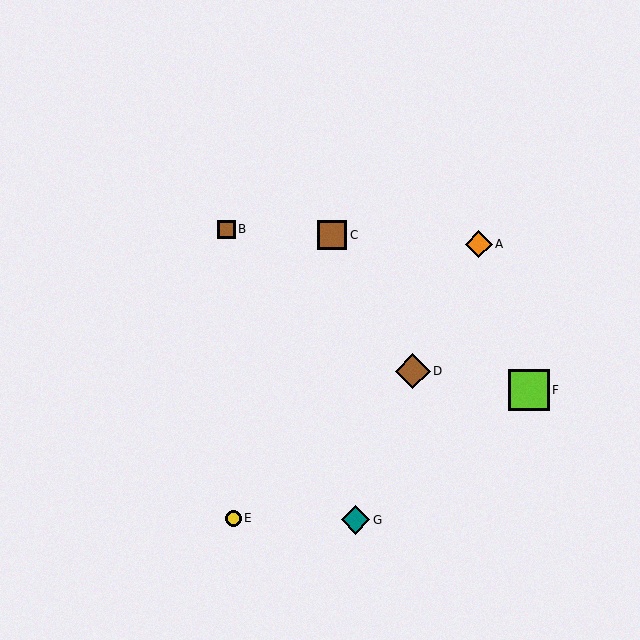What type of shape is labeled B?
Shape B is a brown square.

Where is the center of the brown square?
The center of the brown square is at (226, 229).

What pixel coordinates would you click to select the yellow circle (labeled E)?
Click at (234, 518) to select the yellow circle E.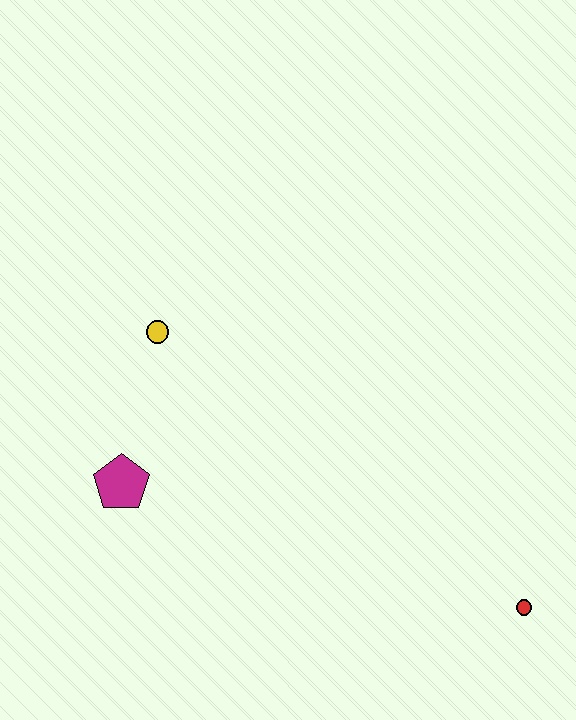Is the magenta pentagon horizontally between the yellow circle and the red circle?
No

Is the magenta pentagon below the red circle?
No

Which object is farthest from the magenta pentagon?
The red circle is farthest from the magenta pentagon.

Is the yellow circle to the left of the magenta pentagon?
No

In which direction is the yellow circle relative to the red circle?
The yellow circle is to the left of the red circle.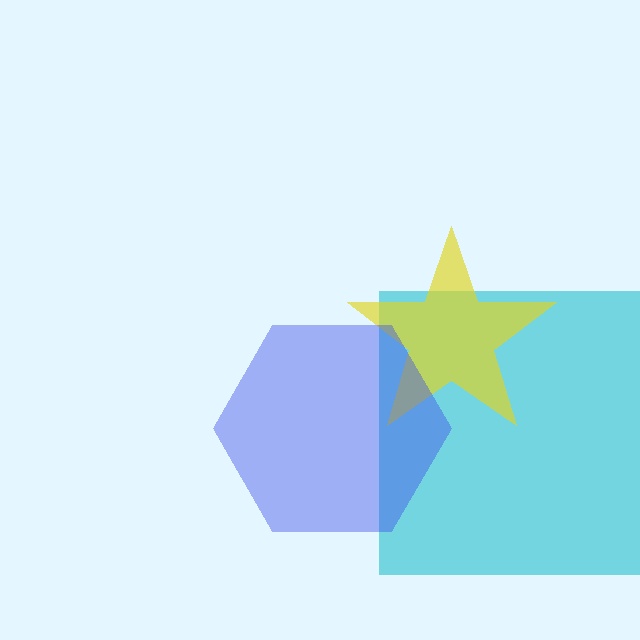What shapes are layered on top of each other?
The layered shapes are: a cyan square, a yellow star, a blue hexagon.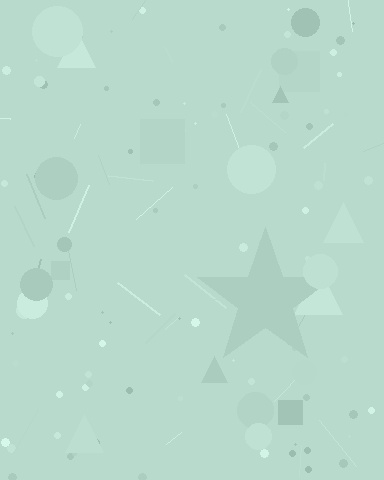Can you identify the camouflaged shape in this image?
The camouflaged shape is a star.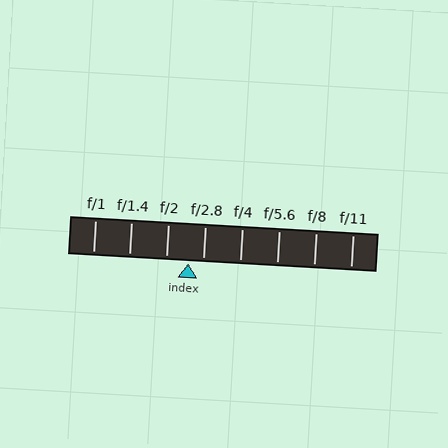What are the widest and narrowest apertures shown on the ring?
The widest aperture shown is f/1 and the narrowest is f/11.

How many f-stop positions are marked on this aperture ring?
There are 8 f-stop positions marked.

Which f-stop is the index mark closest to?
The index mark is closest to f/2.8.